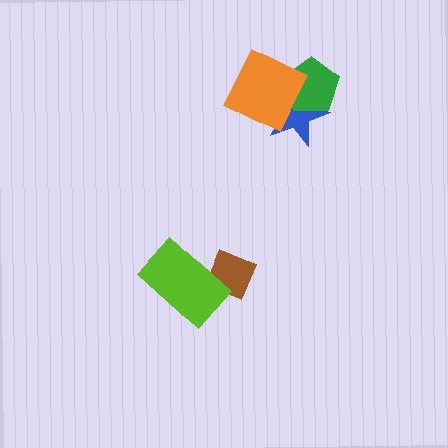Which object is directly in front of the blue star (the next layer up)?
The green pentagon is directly in front of the blue star.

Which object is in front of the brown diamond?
The lime rectangle is in front of the brown diamond.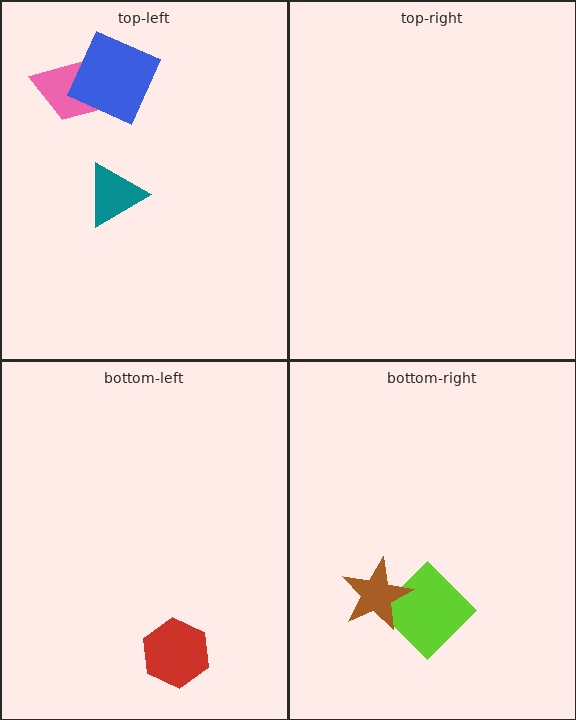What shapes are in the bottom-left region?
The red hexagon.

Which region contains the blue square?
The top-left region.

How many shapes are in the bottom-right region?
2.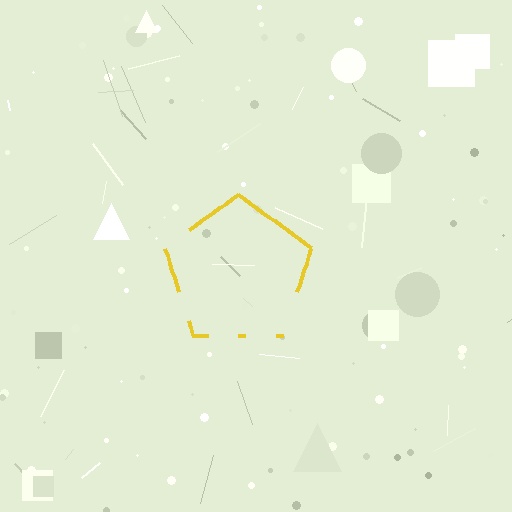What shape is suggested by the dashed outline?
The dashed outline suggests a pentagon.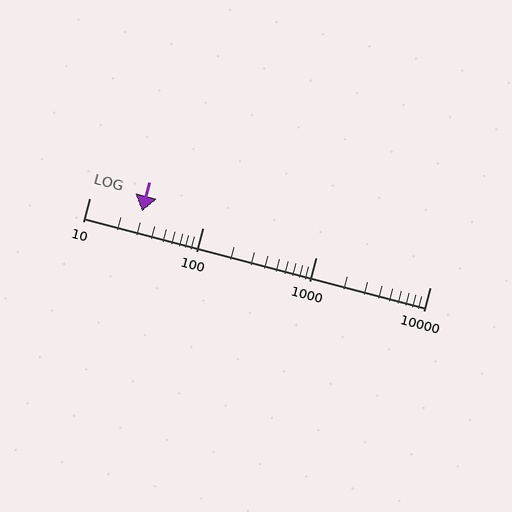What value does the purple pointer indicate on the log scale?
The pointer indicates approximately 29.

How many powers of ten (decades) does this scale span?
The scale spans 3 decades, from 10 to 10000.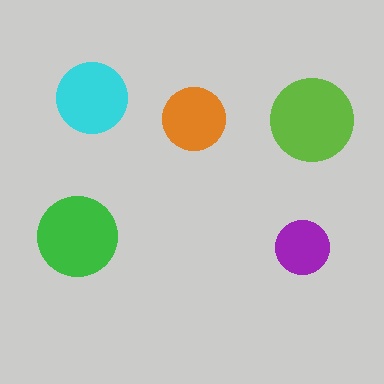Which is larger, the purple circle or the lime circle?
The lime one.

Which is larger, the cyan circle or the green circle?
The green one.